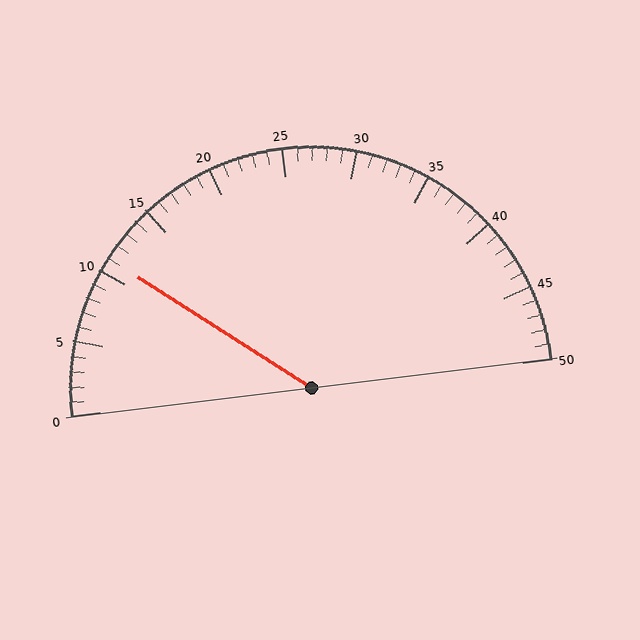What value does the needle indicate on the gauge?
The needle indicates approximately 11.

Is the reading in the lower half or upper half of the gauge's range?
The reading is in the lower half of the range (0 to 50).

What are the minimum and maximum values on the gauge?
The gauge ranges from 0 to 50.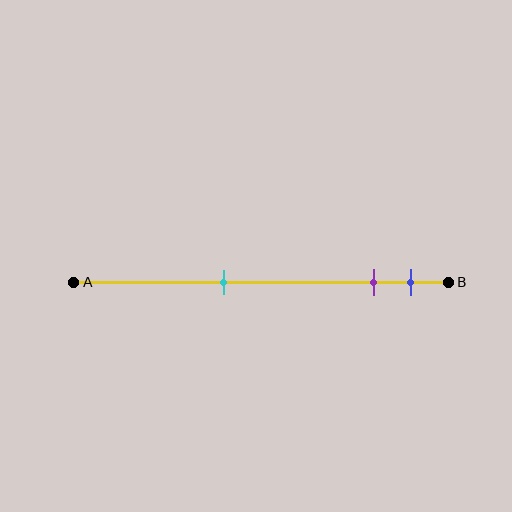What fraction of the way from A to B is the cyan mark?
The cyan mark is approximately 40% (0.4) of the way from A to B.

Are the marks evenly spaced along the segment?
No, the marks are not evenly spaced.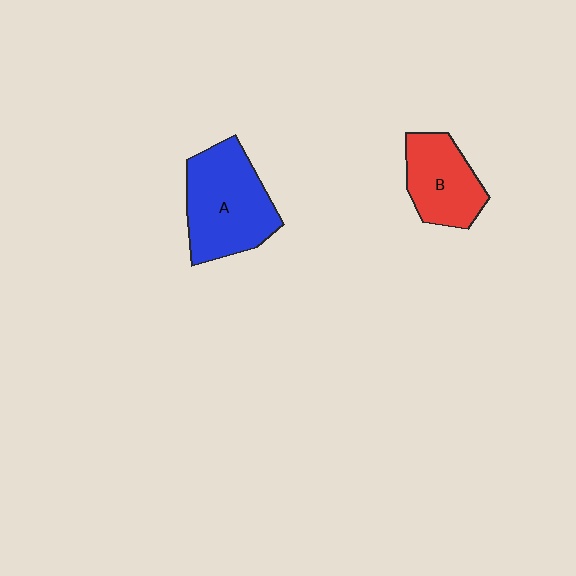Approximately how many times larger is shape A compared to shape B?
Approximately 1.4 times.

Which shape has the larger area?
Shape A (blue).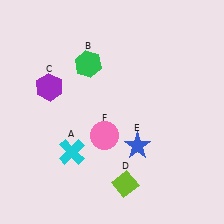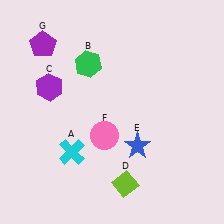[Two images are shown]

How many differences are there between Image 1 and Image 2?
There is 1 difference between the two images.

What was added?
A purple pentagon (G) was added in Image 2.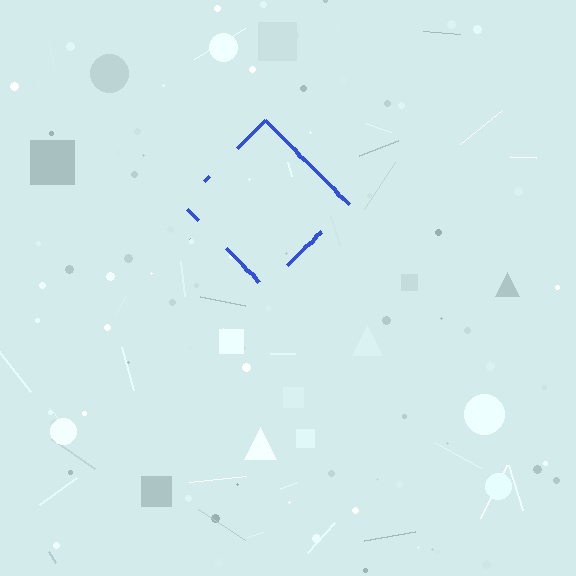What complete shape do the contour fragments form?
The contour fragments form a diamond.